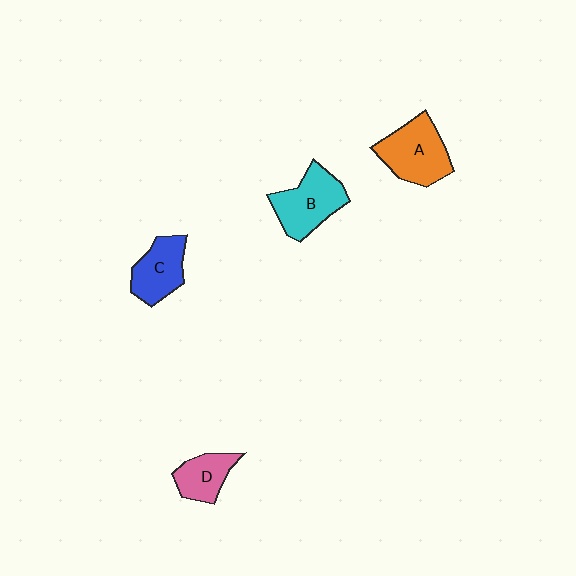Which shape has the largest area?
Shape A (orange).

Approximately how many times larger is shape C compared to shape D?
Approximately 1.2 times.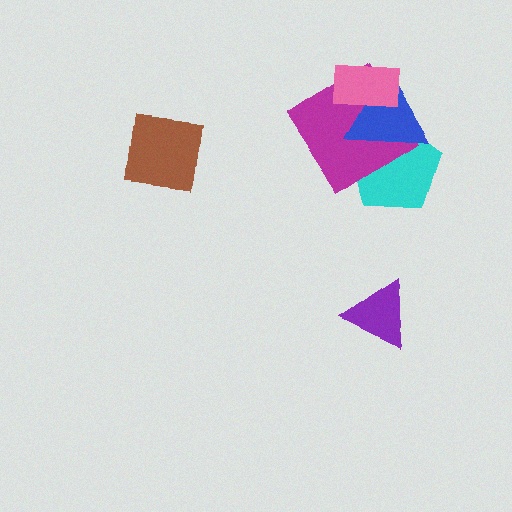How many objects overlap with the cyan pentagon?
2 objects overlap with the cyan pentagon.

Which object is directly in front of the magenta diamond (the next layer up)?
The blue triangle is directly in front of the magenta diamond.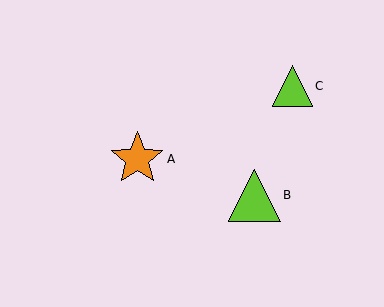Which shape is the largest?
The orange star (labeled A) is the largest.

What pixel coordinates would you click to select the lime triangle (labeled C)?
Click at (292, 86) to select the lime triangle C.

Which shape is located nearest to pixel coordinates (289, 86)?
The lime triangle (labeled C) at (292, 86) is nearest to that location.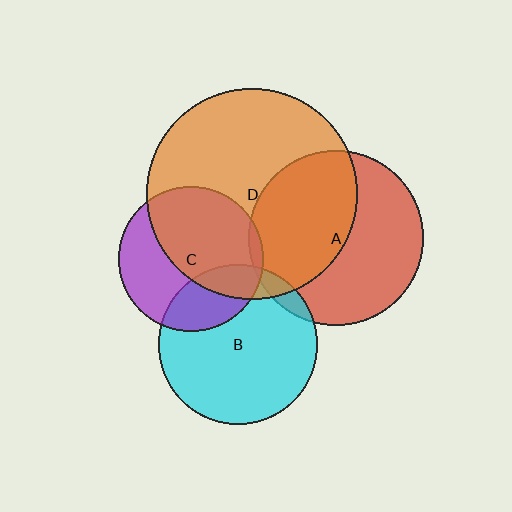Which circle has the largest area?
Circle D (orange).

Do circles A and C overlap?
Yes.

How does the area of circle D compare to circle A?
Approximately 1.5 times.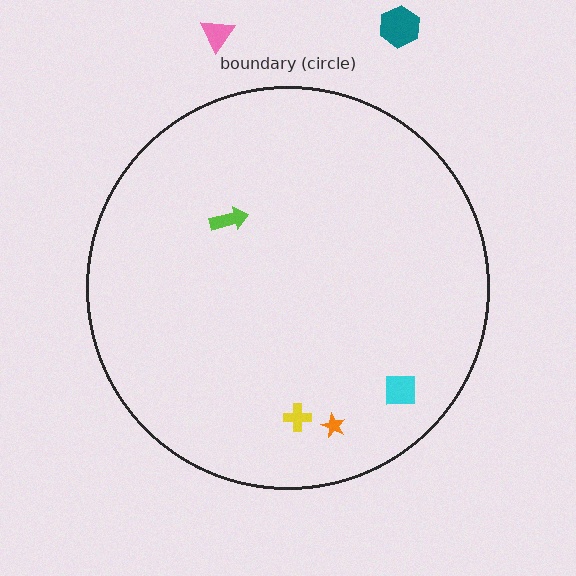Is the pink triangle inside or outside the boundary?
Outside.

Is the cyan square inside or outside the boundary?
Inside.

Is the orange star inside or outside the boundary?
Inside.